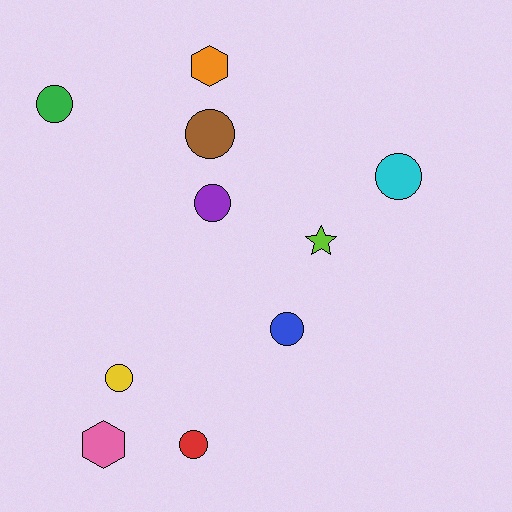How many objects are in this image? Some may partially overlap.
There are 10 objects.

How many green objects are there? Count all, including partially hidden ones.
There is 1 green object.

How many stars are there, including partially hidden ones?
There is 1 star.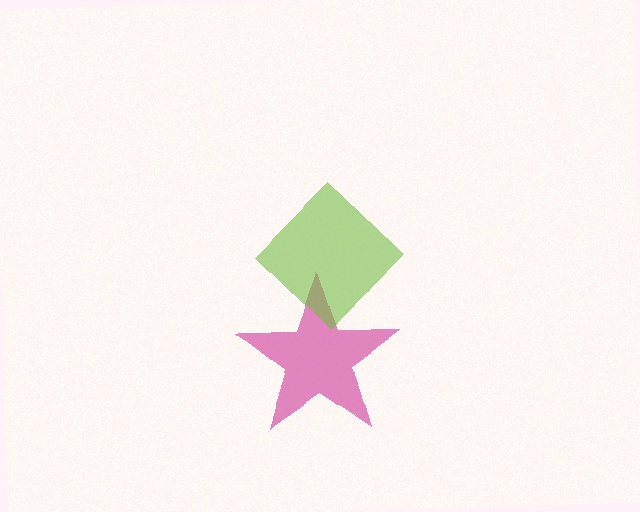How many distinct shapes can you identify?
There are 2 distinct shapes: a magenta star, a lime diamond.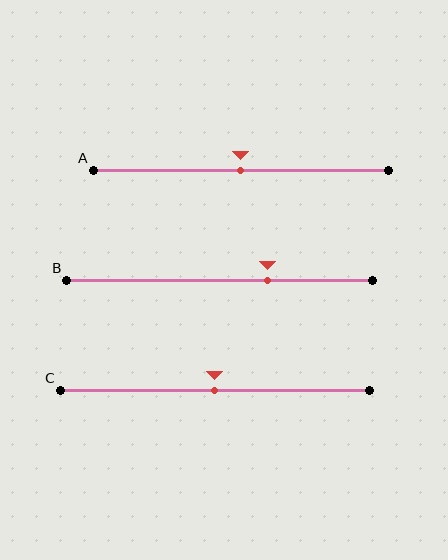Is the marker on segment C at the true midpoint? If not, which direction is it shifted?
Yes, the marker on segment C is at the true midpoint.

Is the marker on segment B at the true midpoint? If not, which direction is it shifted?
No, the marker on segment B is shifted to the right by about 16% of the segment length.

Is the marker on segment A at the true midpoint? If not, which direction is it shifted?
Yes, the marker on segment A is at the true midpoint.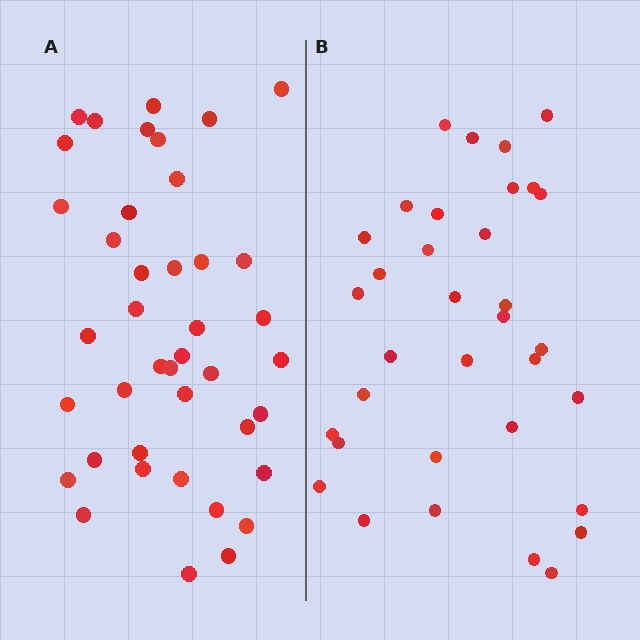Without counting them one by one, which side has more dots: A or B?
Region A (the left region) has more dots.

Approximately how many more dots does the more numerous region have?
Region A has roughly 8 or so more dots than region B.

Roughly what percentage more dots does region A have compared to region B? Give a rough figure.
About 20% more.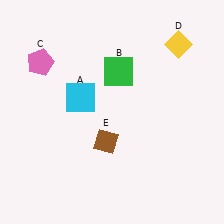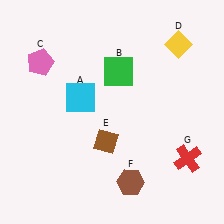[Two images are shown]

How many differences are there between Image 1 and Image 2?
There are 2 differences between the two images.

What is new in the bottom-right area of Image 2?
A red cross (G) was added in the bottom-right area of Image 2.